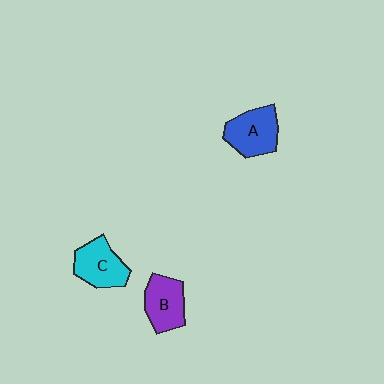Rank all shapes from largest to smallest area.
From largest to smallest: A (blue), C (cyan), B (purple).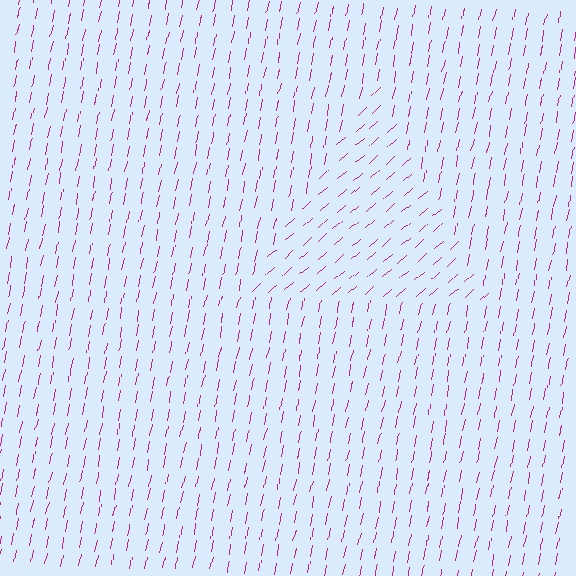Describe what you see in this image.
The image is filled with small magenta line segments. A triangle region in the image has lines oriented differently from the surrounding lines, creating a visible texture boundary.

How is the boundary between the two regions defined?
The boundary is defined purely by a change in line orientation (approximately 38 degrees difference). All lines are the same color and thickness.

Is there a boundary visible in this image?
Yes, there is a texture boundary formed by a change in line orientation.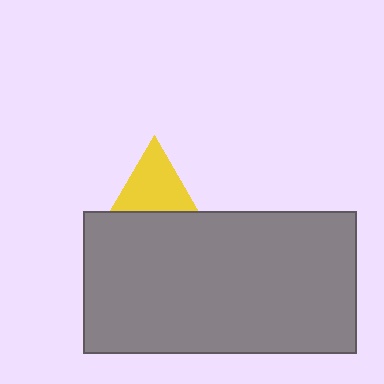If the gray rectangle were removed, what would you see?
You would see the complete yellow triangle.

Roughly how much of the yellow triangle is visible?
A small part of it is visible (roughly 42%).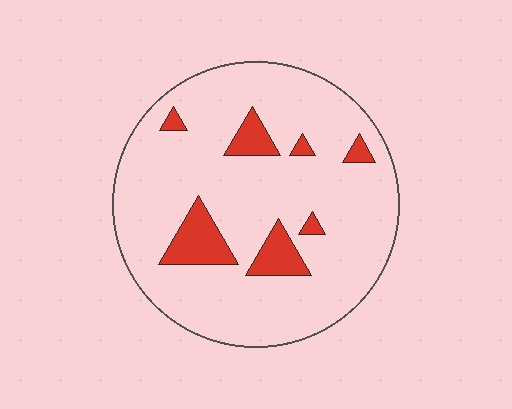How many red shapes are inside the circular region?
7.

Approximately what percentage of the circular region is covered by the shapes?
Approximately 10%.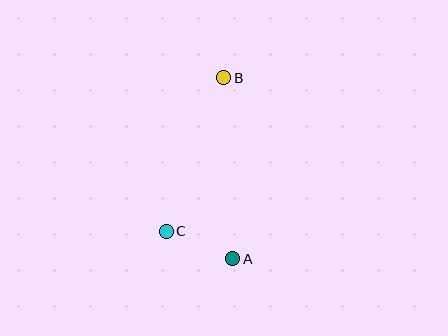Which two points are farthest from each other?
Points A and B are farthest from each other.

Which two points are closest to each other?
Points A and C are closest to each other.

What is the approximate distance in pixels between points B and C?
The distance between B and C is approximately 164 pixels.